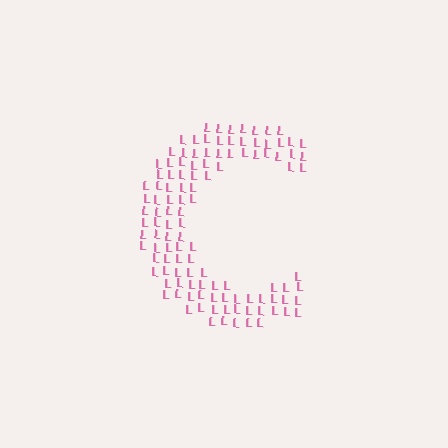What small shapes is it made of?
It is made of small letter L's.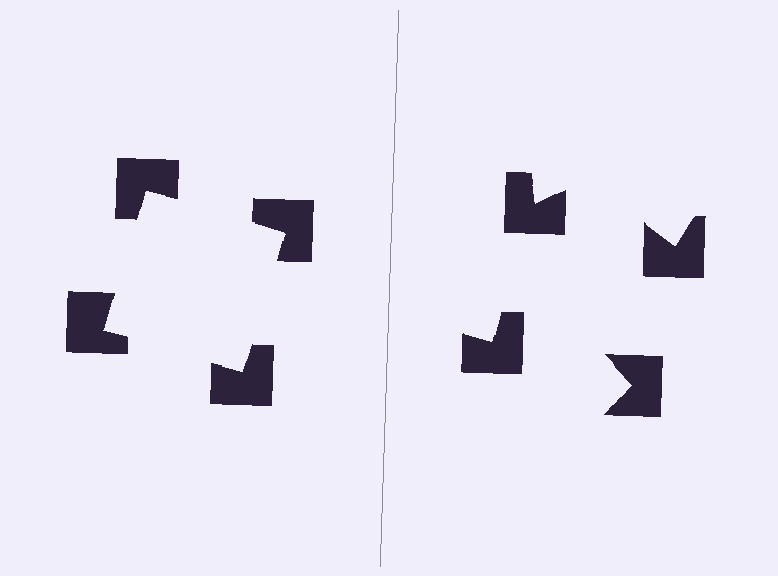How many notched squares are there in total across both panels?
8 — 4 on each side.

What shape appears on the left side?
An illusory square.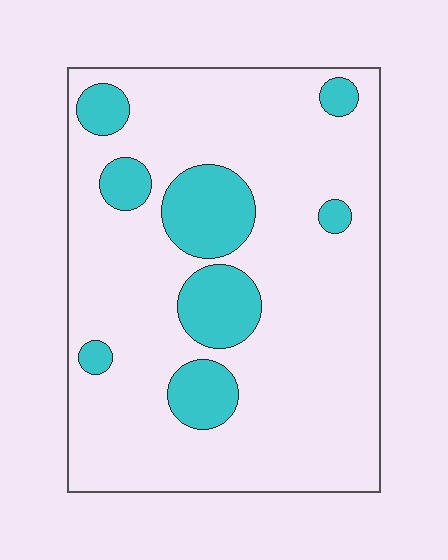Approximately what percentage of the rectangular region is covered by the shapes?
Approximately 20%.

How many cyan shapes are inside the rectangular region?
8.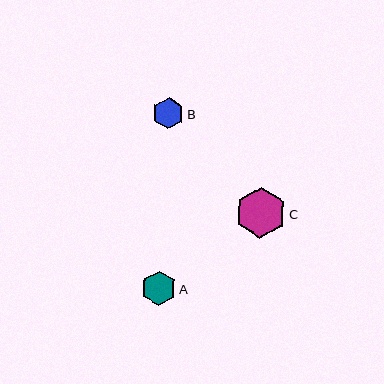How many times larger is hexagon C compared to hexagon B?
Hexagon C is approximately 1.6 times the size of hexagon B.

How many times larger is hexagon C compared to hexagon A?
Hexagon C is approximately 1.5 times the size of hexagon A.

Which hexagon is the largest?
Hexagon C is the largest with a size of approximately 51 pixels.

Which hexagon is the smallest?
Hexagon B is the smallest with a size of approximately 31 pixels.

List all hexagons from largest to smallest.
From largest to smallest: C, A, B.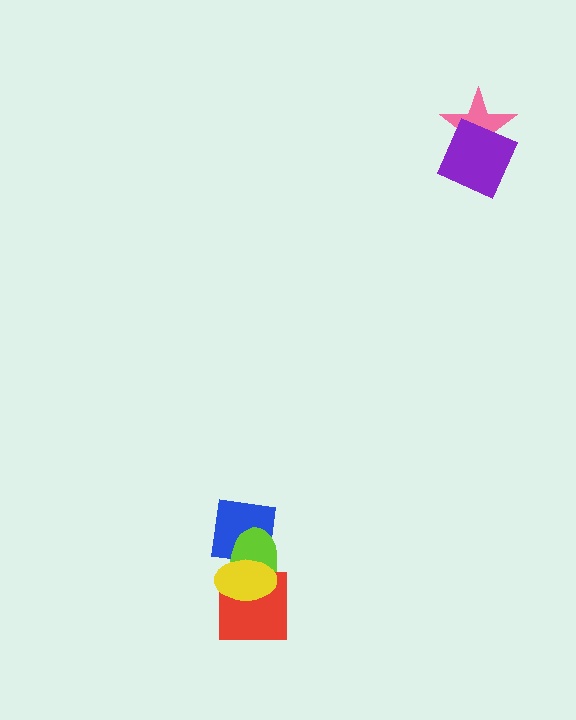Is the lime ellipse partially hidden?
Yes, it is partially covered by another shape.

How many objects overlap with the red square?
2 objects overlap with the red square.